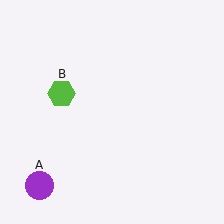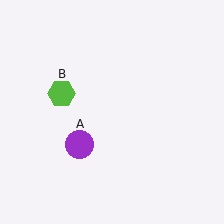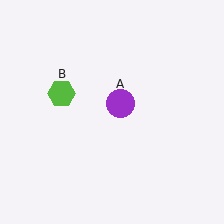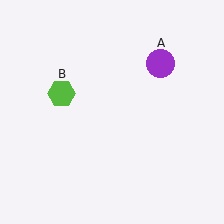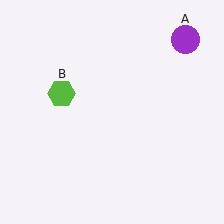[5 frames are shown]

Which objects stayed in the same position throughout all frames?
Lime hexagon (object B) remained stationary.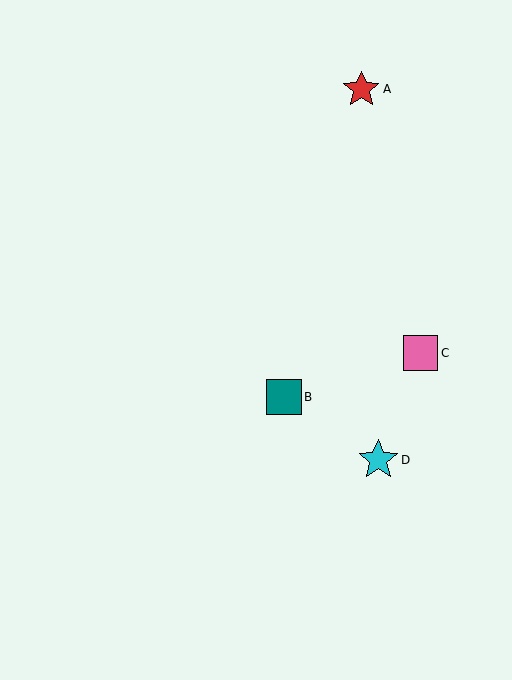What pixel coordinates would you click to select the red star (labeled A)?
Click at (361, 89) to select the red star A.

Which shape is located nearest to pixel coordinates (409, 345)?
The pink square (labeled C) at (420, 353) is nearest to that location.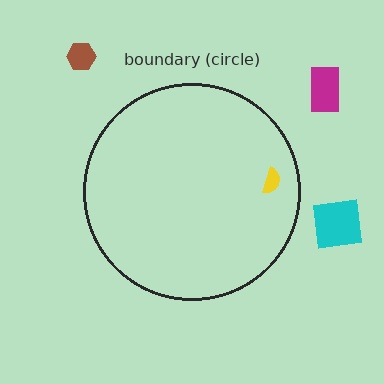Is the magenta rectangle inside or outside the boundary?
Outside.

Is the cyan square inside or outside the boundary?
Outside.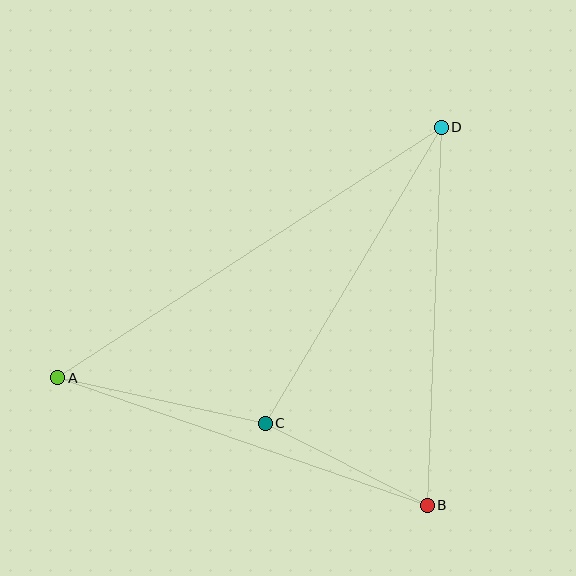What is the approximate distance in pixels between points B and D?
The distance between B and D is approximately 378 pixels.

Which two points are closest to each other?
Points B and C are closest to each other.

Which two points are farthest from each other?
Points A and D are farthest from each other.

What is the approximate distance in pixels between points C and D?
The distance between C and D is approximately 344 pixels.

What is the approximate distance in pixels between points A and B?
The distance between A and B is approximately 391 pixels.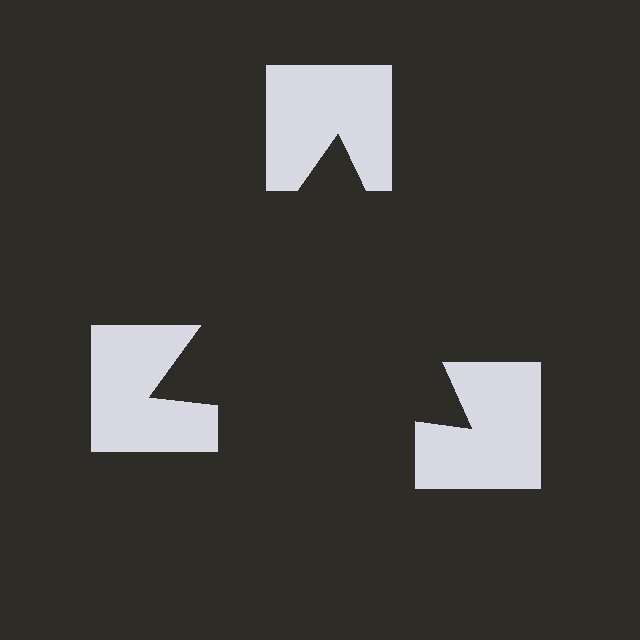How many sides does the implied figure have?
3 sides.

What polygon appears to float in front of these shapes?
An illusory triangle — its edges are inferred from the aligned wedge cuts in the notched squares, not physically drawn.